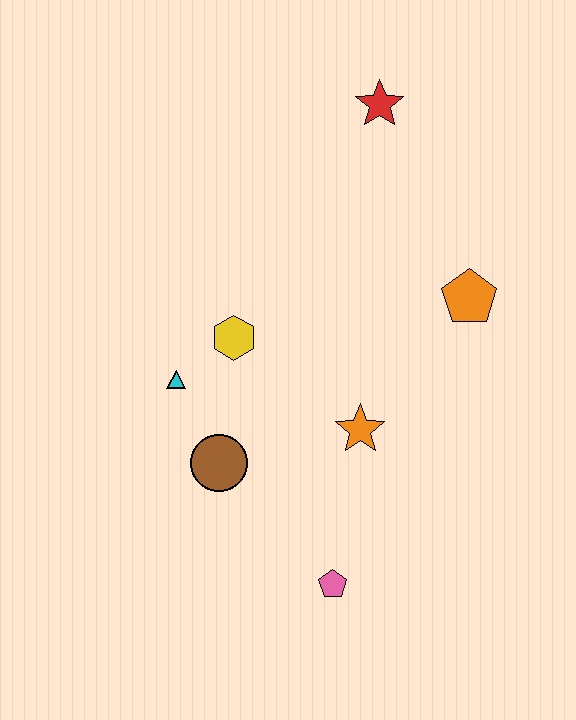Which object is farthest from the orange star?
The red star is farthest from the orange star.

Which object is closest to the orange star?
The brown circle is closest to the orange star.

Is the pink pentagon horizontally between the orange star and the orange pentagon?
No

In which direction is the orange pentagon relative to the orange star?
The orange pentagon is above the orange star.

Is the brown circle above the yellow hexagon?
No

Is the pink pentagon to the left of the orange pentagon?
Yes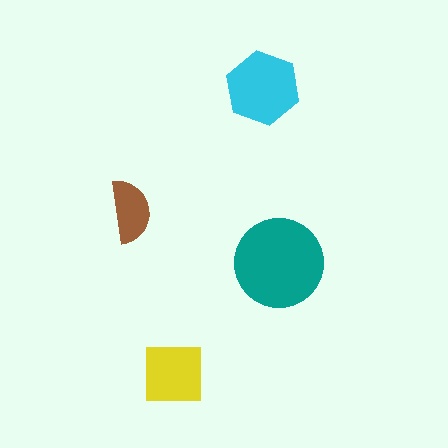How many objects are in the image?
There are 4 objects in the image.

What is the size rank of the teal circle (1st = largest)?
1st.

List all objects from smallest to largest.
The brown semicircle, the yellow square, the cyan hexagon, the teal circle.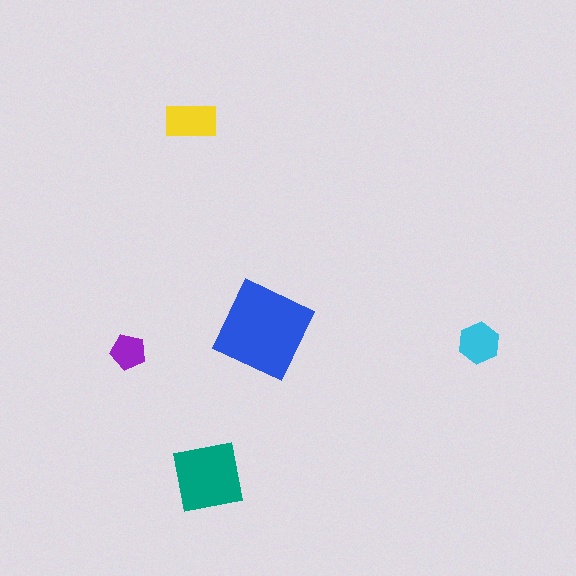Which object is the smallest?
The purple pentagon.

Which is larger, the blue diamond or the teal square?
The blue diamond.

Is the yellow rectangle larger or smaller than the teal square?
Smaller.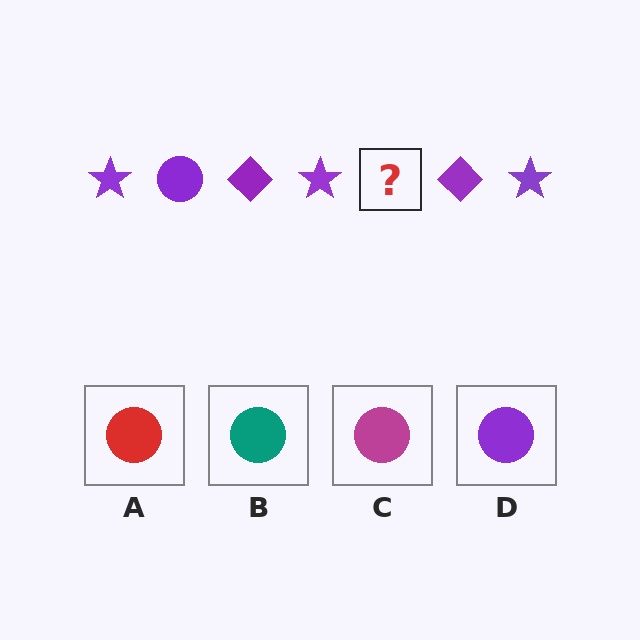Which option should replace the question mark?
Option D.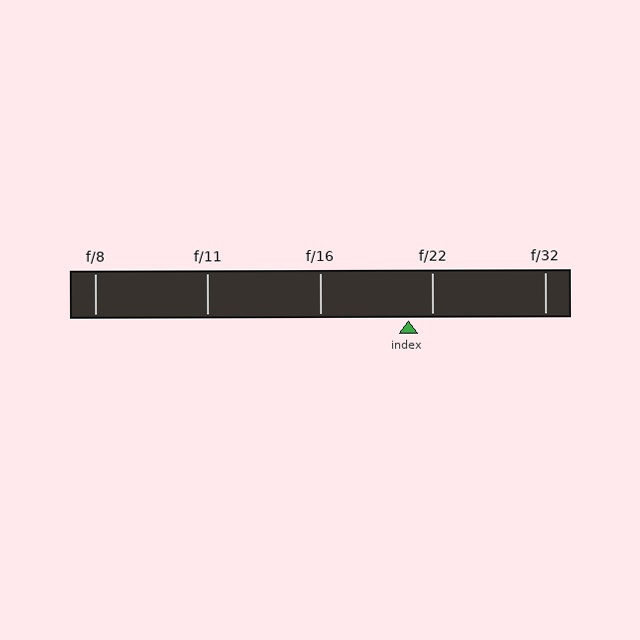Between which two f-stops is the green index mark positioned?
The index mark is between f/16 and f/22.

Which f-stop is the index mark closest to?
The index mark is closest to f/22.